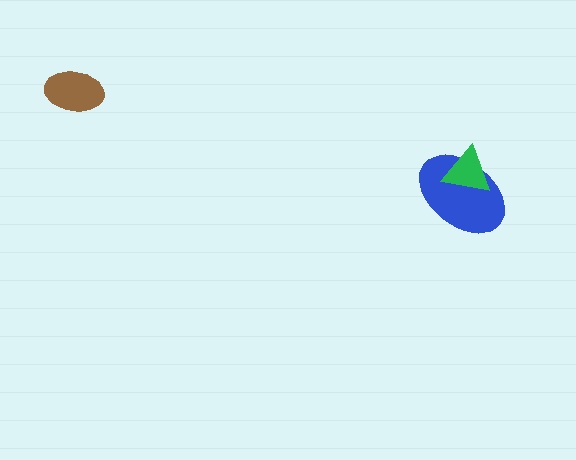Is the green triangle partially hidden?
No, no other shape covers it.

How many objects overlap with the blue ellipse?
1 object overlaps with the blue ellipse.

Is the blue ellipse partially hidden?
Yes, it is partially covered by another shape.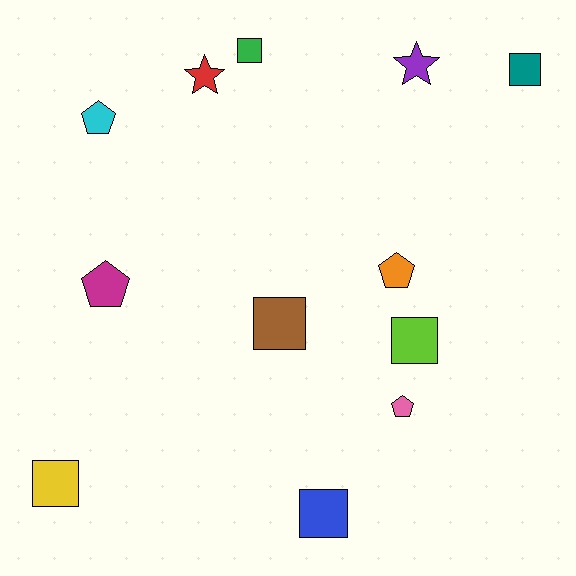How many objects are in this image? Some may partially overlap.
There are 12 objects.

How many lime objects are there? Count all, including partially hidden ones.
There is 1 lime object.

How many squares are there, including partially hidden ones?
There are 6 squares.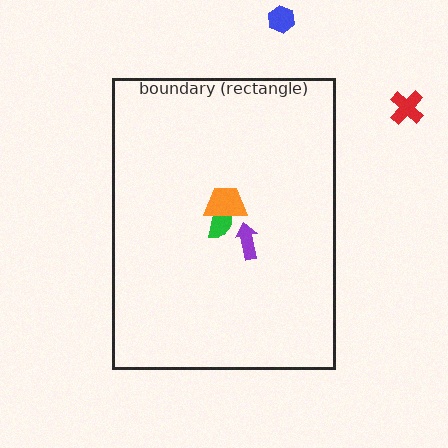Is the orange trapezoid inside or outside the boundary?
Inside.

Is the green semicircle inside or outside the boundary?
Inside.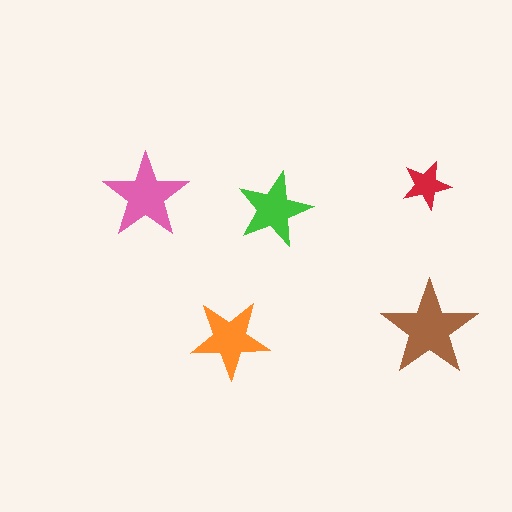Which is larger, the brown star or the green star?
The brown one.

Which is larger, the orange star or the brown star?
The brown one.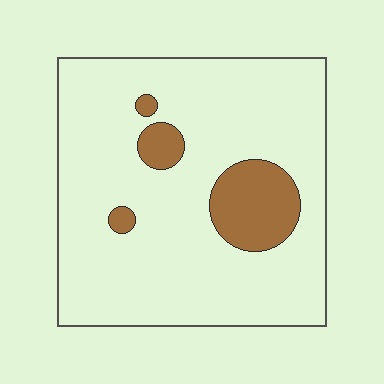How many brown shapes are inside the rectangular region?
4.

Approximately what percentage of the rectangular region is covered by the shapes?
Approximately 15%.